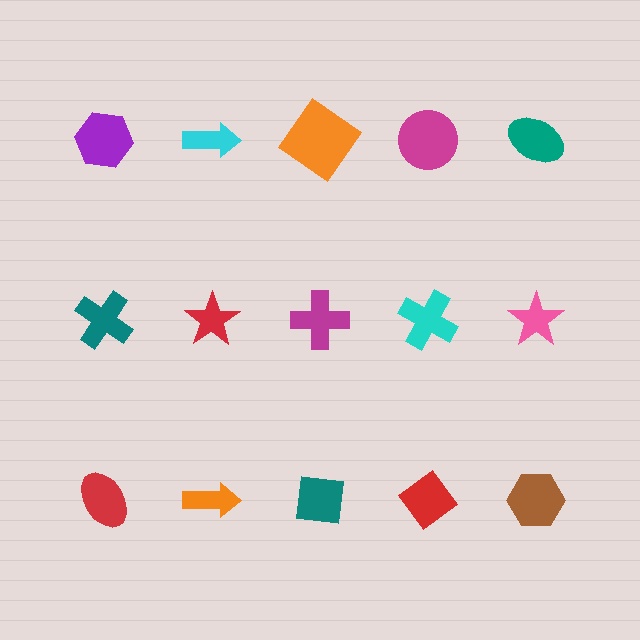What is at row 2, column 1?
A teal cross.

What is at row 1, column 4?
A magenta circle.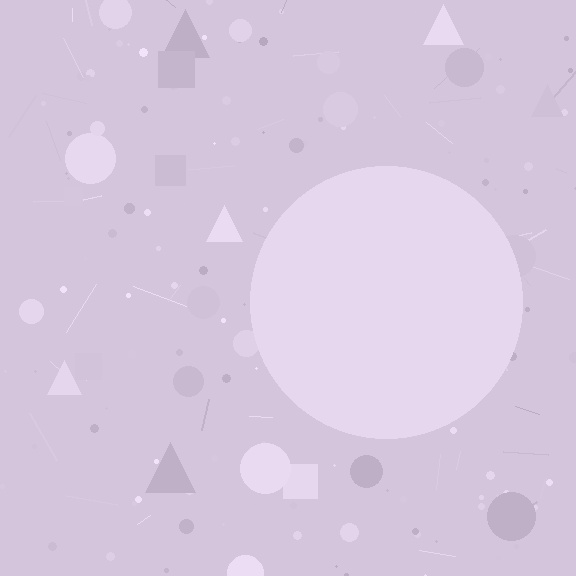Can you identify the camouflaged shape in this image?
The camouflaged shape is a circle.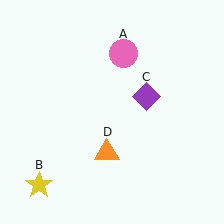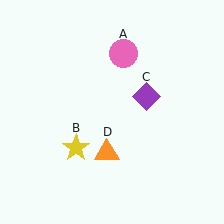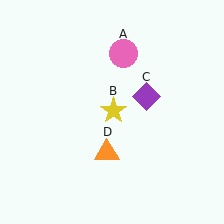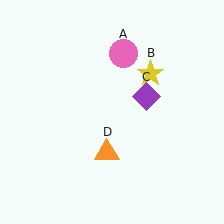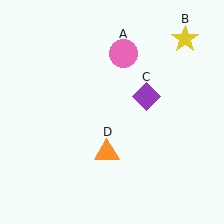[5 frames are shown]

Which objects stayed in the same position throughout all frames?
Pink circle (object A) and purple diamond (object C) and orange triangle (object D) remained stationary.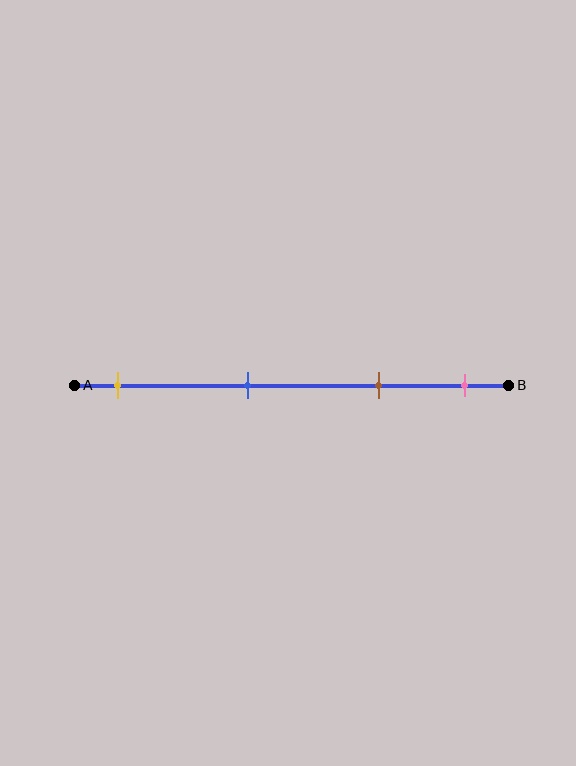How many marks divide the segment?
There are 4 marks dividing the segment.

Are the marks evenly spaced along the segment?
No, the marks are not evenly spaced.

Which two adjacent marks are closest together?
The brown and pink marks are the closest adjacent pair.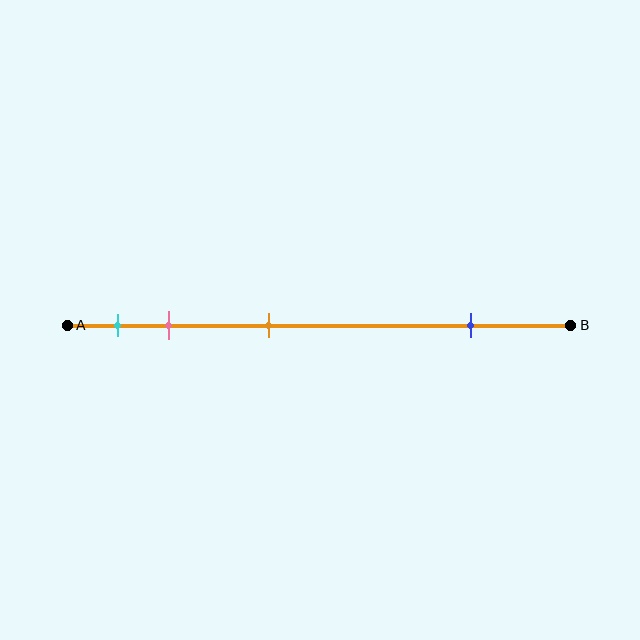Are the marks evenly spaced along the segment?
No, the marks are not evenly spaced.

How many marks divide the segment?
There are 4 marks dividing the segment.